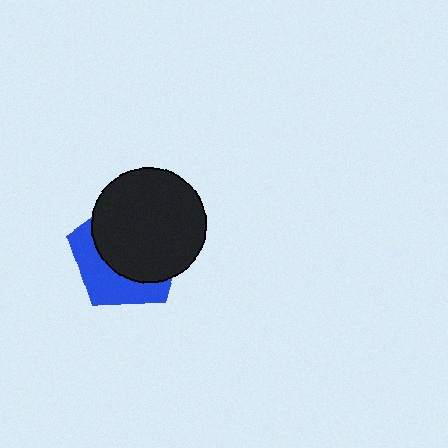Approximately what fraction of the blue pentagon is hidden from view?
Roughly 63% of the blue pentagon is hidden behind the black circle.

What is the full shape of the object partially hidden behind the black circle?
The partially hidden object is a blue pentagon.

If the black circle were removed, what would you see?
You would see the complete blue pentagon.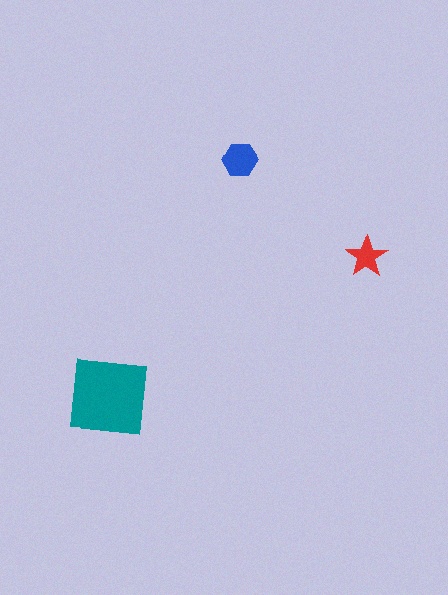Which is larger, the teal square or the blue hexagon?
The teal square.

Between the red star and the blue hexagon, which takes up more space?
The blue hexagon.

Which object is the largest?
The teal square.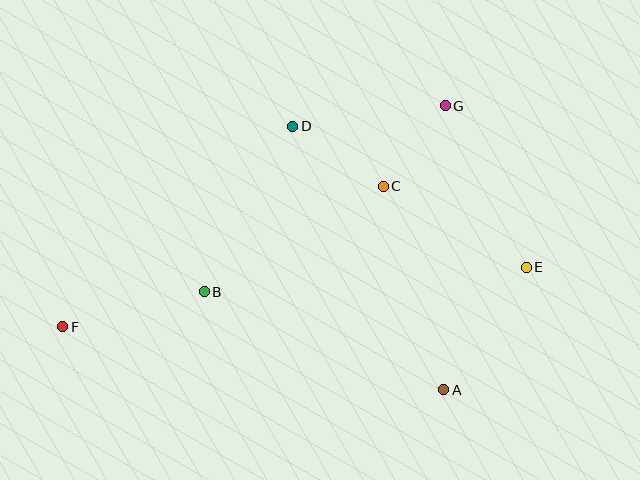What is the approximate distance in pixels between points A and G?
The distance between A and G is approximately 284 pixels.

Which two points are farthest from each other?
Points E and F are farthest from each other.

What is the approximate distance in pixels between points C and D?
The distance between C and D is approximately 108 pixels.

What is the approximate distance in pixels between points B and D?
The distance between B and D is approximately 188 pixels.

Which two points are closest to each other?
Points C and G are closest to each other.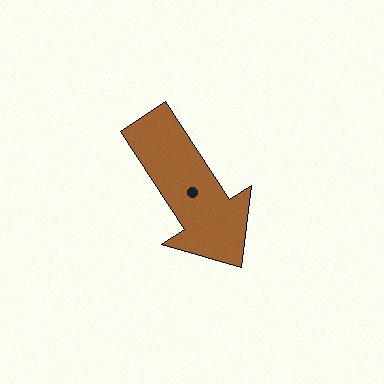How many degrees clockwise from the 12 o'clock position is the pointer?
Approximately 147 degrees.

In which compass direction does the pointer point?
Southeast.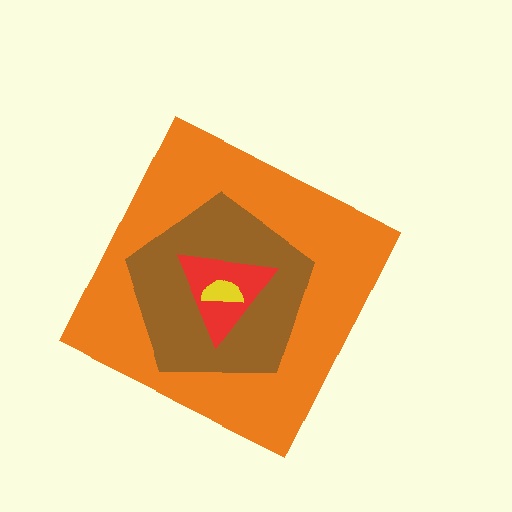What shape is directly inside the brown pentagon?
The red triangle.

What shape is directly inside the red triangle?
The yellow semicircle.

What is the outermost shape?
The orange diamond.